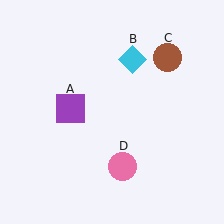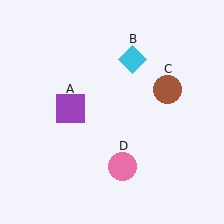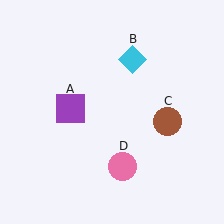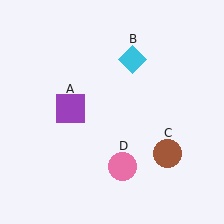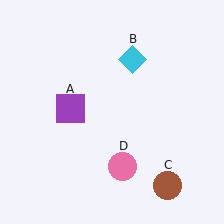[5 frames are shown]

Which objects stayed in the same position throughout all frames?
Purple square (object A) and cyan diamond (object B) and pink circle (object D) remained stationary.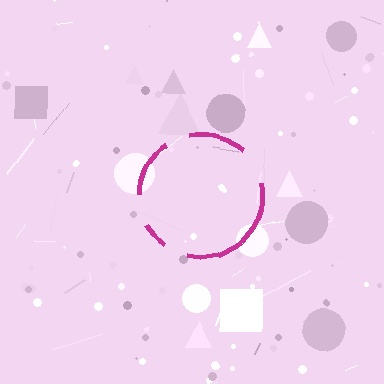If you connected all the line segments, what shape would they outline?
They would outline a circle.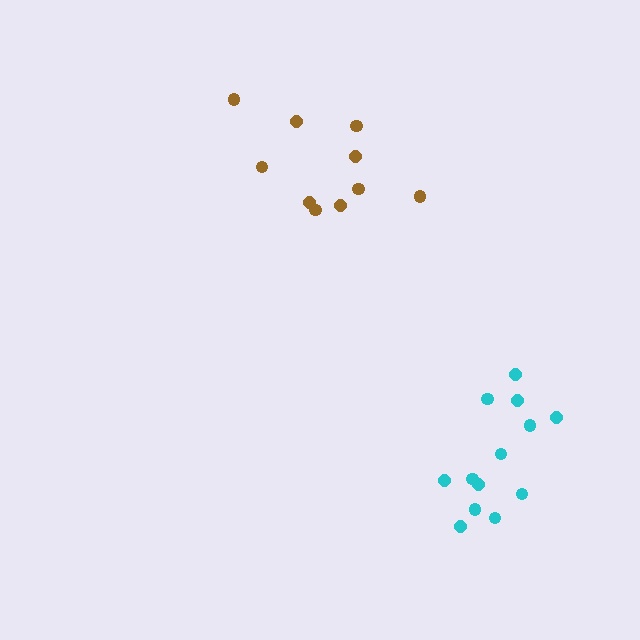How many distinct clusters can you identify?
There are 2 distinct clusters.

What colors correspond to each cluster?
The clusters are colored: brown, cyan.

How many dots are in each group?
Group 1: 10 dots, Group 2: 13 dots (23 total).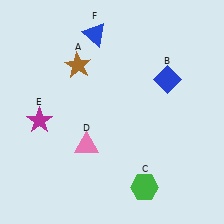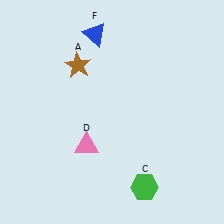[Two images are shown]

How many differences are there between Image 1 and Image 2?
There are 2 differences between the two images.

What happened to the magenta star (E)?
The magenta star (E) was removed in Image 2. It was in the bottom-left area of Image 1.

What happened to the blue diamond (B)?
The blue diamond (B) was removed in Image 2. It was in the top-right area of Image 1.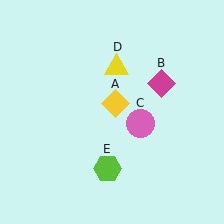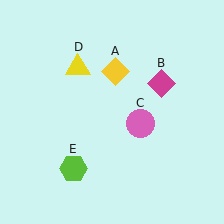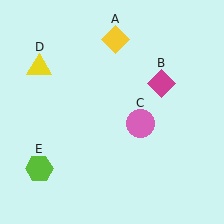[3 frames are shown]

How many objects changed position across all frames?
3 objects changed position: yellow diamond (object A), yellow triangle (object D), lime hexagon (object E).